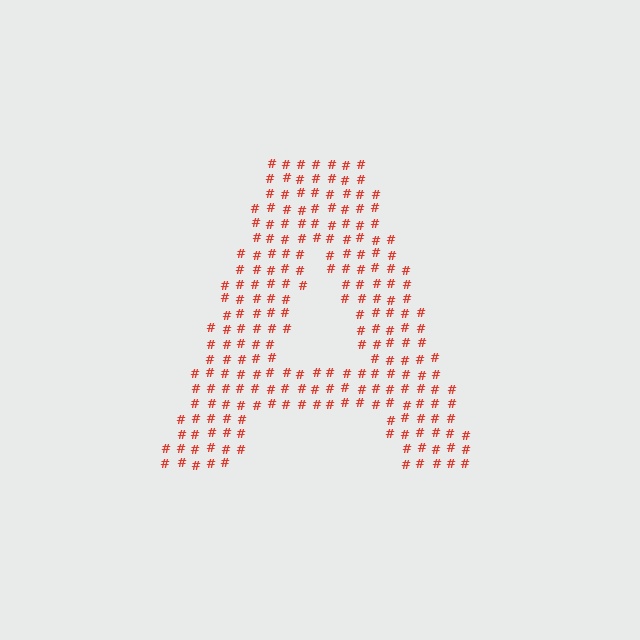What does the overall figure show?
The overall figure shows the letter A.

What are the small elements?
The small elements are hash symbols.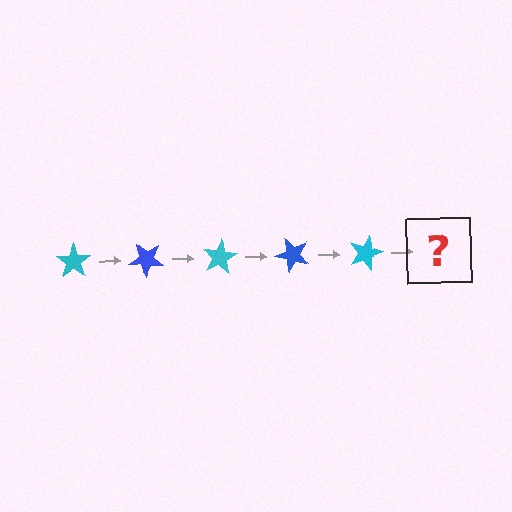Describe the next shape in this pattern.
It should be a blue star, rotated 200 degrees from the start.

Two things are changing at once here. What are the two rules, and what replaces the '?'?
The two rules are that it rotates 40 degrees each step and the color cycles through cyan and blue. The '?' should be a blue star, rotated 200 degrees from the start.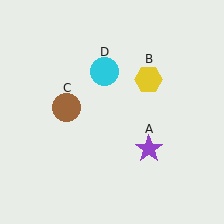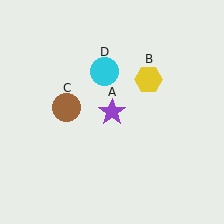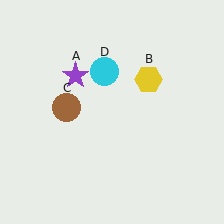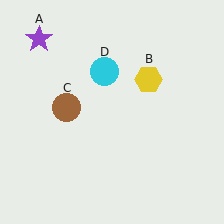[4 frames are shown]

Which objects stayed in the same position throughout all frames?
Yellow hexagon (object B) and brown circle (object C) and cyan circle (object D) remained stationary.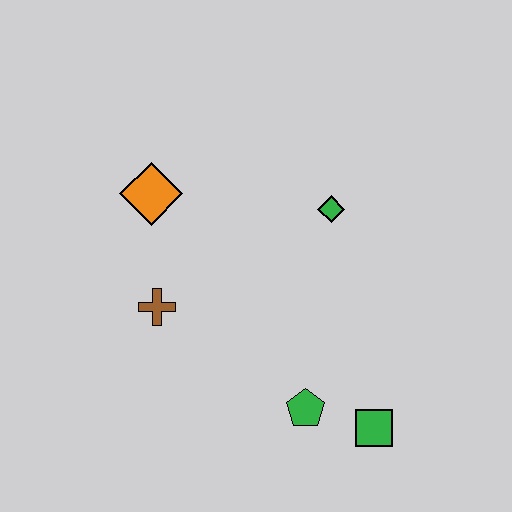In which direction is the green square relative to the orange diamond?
The green square is below the orange diamond.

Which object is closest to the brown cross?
The orange diamond is closest to the brown cross.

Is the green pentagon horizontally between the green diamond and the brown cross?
Yes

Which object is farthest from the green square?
The orange diamond is farthest from the green square.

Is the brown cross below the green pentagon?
No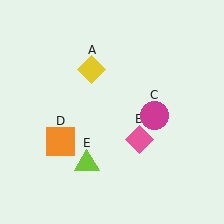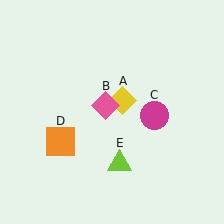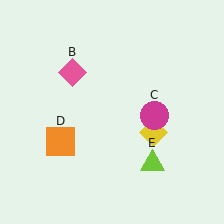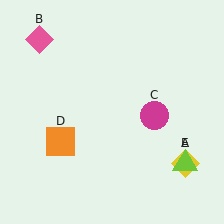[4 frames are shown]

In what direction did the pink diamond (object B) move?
The pink diamond (object B) moved up and to the left.